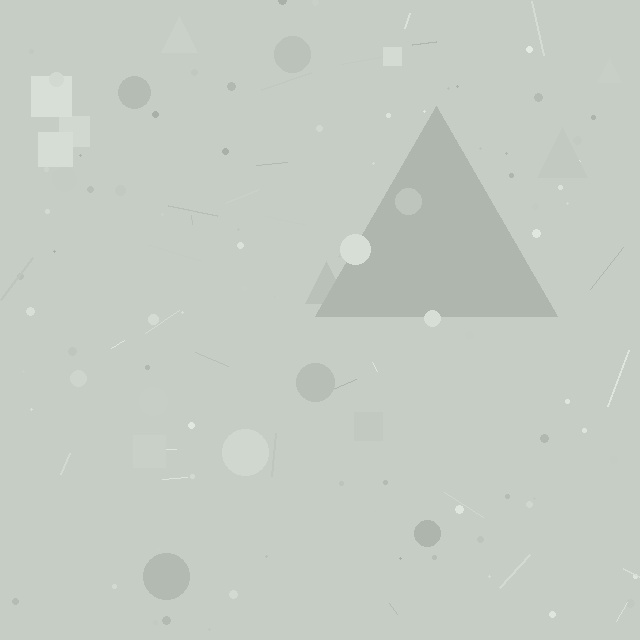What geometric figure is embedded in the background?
A triangle is embedded in the background.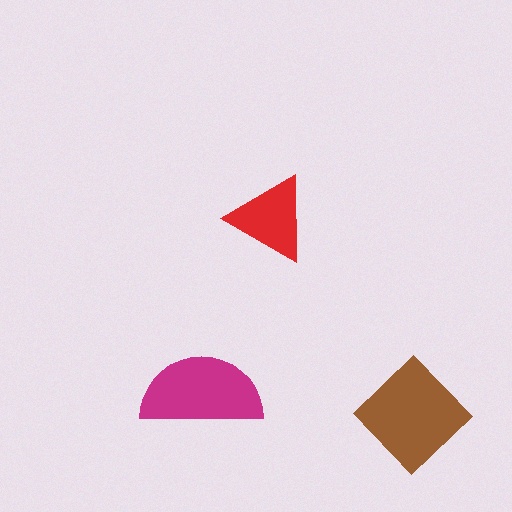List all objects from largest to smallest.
The brown diamond, the magenta semicircle, the red triangle.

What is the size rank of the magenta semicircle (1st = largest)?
2nd.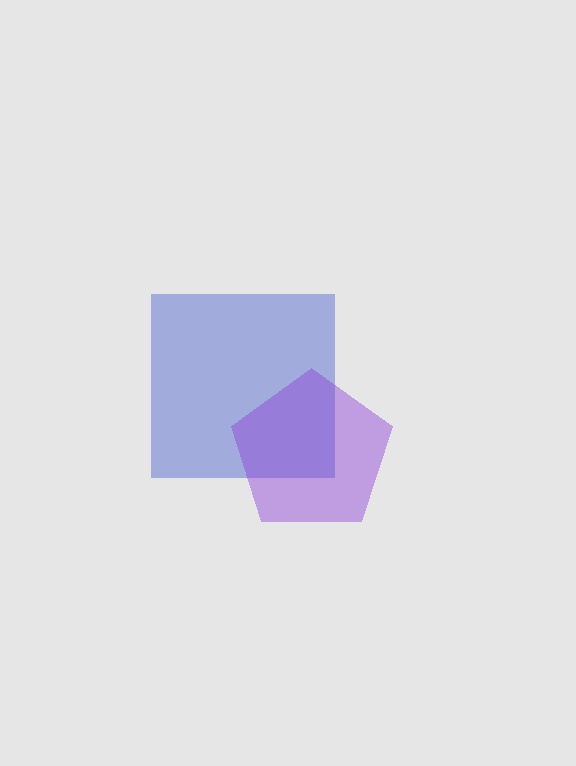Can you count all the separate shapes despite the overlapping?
Yes, there are 2 separate shapes.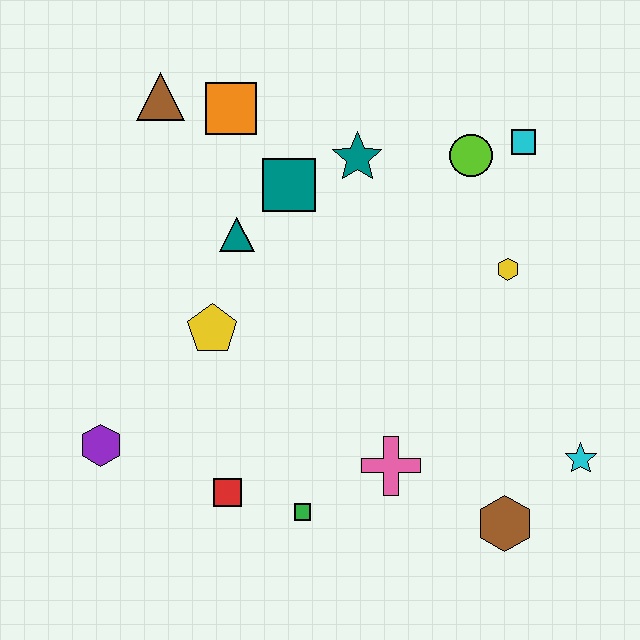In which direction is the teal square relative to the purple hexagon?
The teal square is above the purple hexagon.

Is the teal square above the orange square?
No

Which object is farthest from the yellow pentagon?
The cyan star is farthest from the yellow pentagon.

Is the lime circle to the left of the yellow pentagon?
No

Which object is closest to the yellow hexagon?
The lime circle is closest to the yellow hexagon.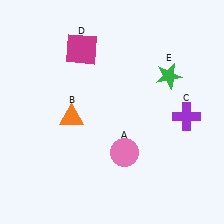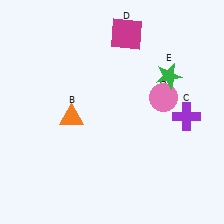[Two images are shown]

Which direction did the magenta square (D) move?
The magenta square (D) moved right.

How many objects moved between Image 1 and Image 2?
2 objects moved between the two images.